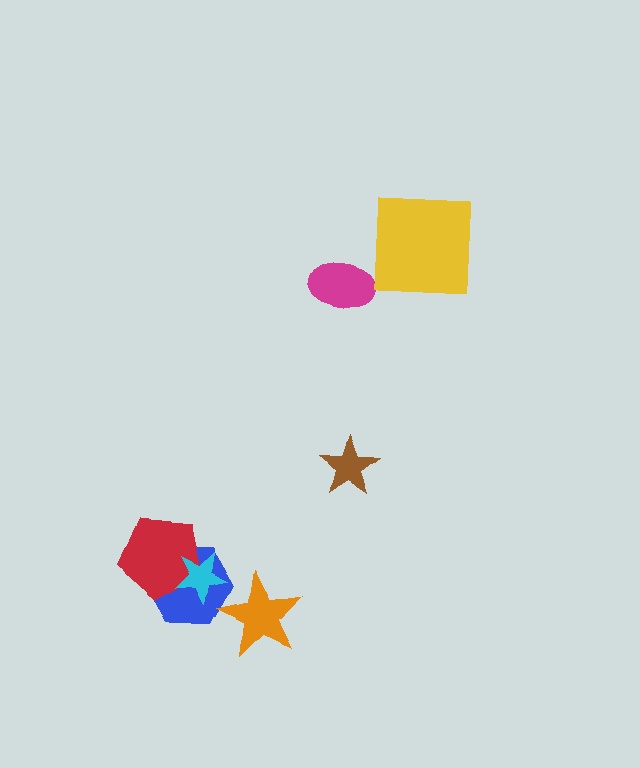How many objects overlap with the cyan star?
2 objects overlap with the cyan star.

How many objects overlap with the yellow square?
0 objects overlap with the yellow square.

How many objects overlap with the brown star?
0 objects overlap with the brown star.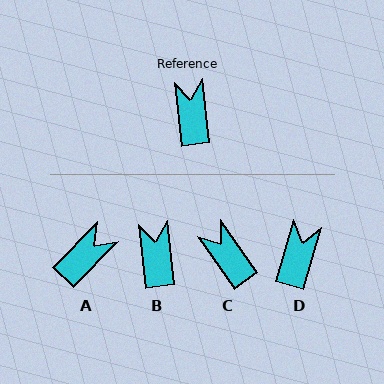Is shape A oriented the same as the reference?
No, it is off by about 50 degrees.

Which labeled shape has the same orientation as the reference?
B.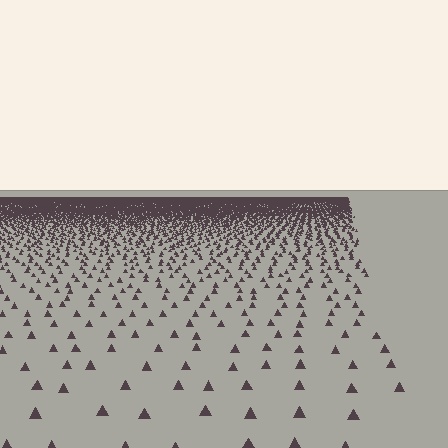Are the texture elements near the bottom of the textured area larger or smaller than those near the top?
Larger. Near the bottom, elements are closer to the viewer and appear at a bigger on-screen size.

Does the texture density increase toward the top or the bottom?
Density increases toward the top.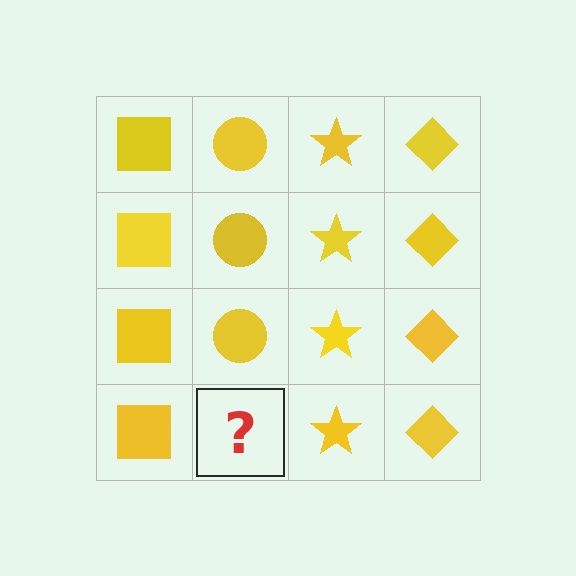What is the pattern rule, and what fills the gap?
The rule is that each column has a consistent shape. The gap should be filled with a yellow circle.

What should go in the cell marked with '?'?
The missing cell should contain a yellow circle.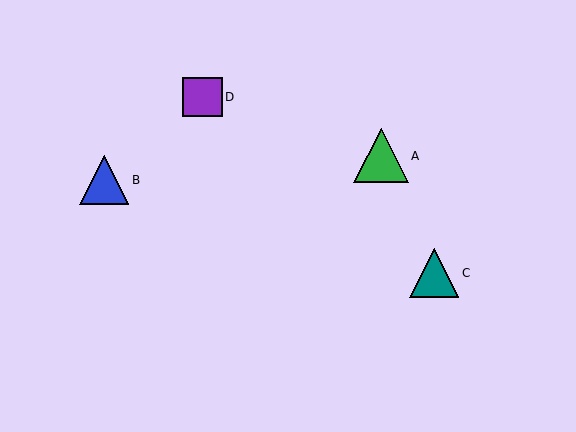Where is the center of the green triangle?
The center of the green triangle is at (381, 156).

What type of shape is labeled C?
Shape C is a teal triangle.